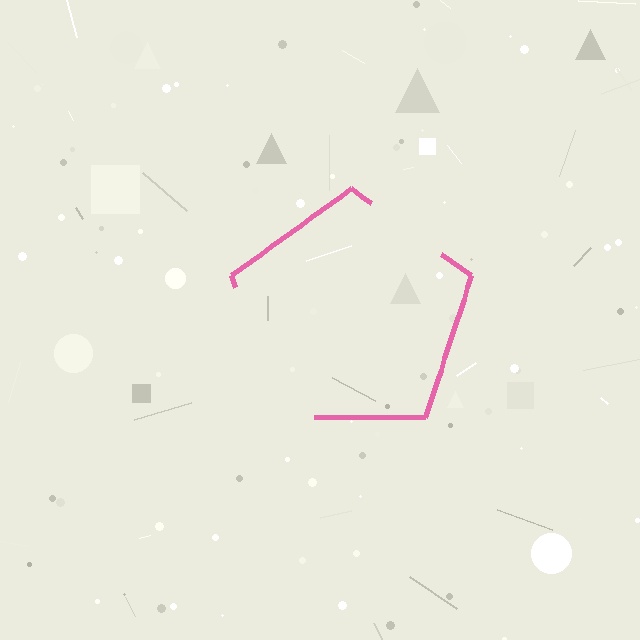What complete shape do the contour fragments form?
The contour fragments form a pentagon.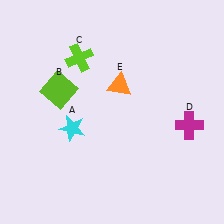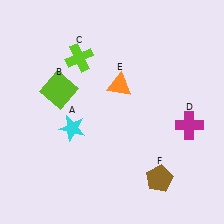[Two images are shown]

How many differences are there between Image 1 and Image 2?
There is 1 difference between the two images.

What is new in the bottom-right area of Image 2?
A brown pentagon (F) was added in the bottom-right area of Image 2.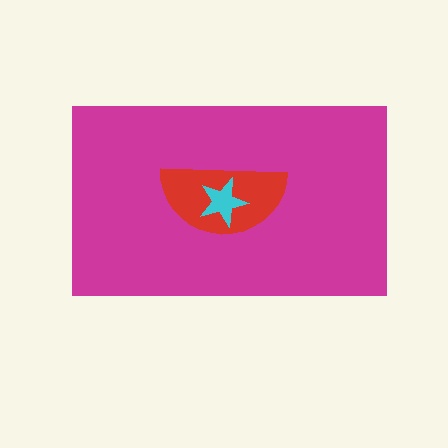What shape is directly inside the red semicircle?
The cyan star.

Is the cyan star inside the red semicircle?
Yes.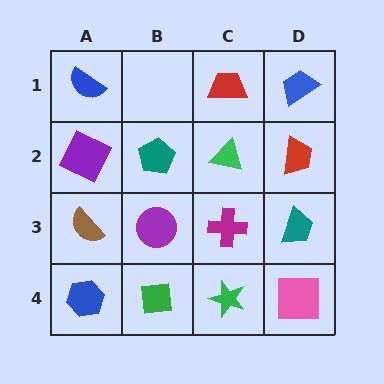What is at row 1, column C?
A red trapezoid.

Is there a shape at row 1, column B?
No, that cell is empty.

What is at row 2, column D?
A red trapezoid.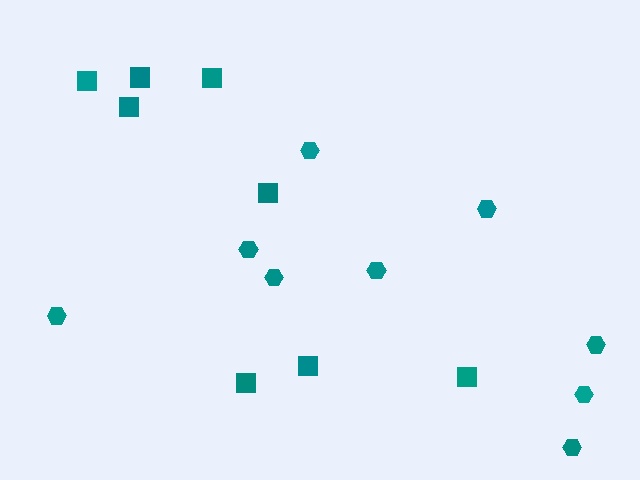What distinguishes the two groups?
There are 2 groups: one group of squares (8) and one group of hexagons (9).